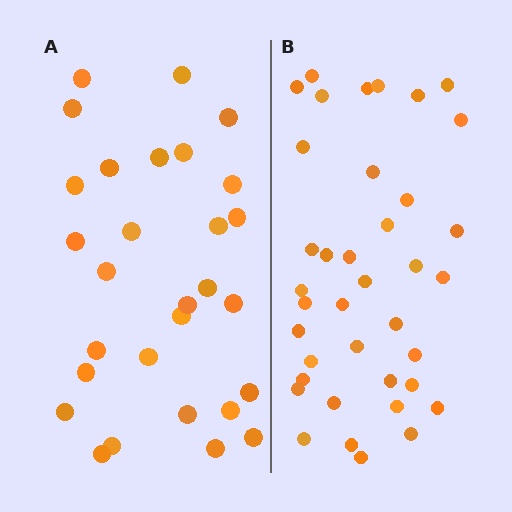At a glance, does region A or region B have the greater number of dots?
Region B (the right region) has more dots.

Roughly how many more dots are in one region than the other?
Region B has roughly 8 or so more dots than region A.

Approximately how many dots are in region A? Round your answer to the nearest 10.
About 30 dots. (The exact count is 29, which rounds to 30.)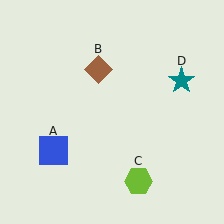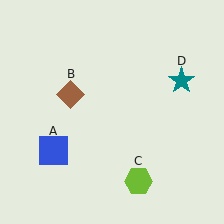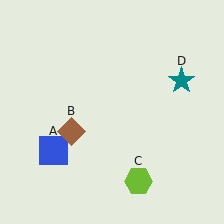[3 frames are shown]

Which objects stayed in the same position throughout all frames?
Blue square (object A) and lime hexagon (object C) and teal star (object D) remained stationary.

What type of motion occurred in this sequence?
The brown diamond (object B) rotated counterclockwise around the center of the scene.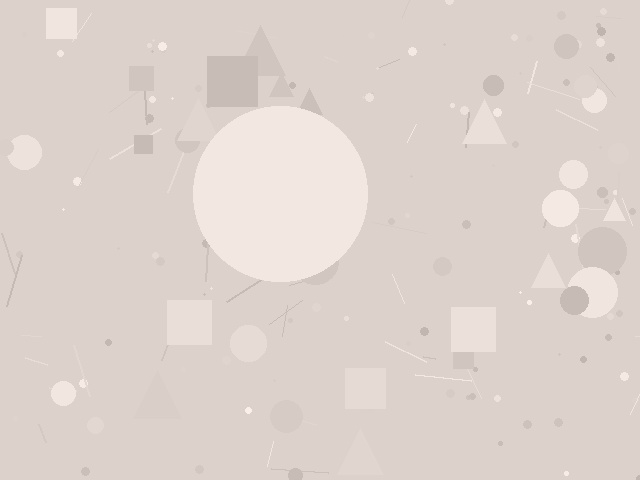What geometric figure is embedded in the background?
A circle is embedded in the background.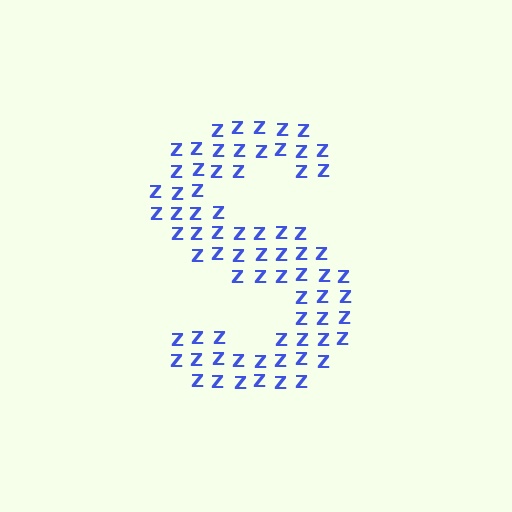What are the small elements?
The small elements are letter Z's.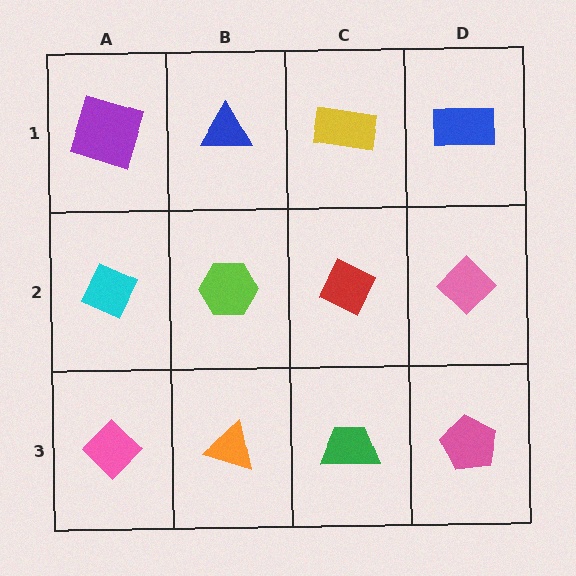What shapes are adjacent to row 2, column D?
A blue rectangle (row 1, column D), a pink pentagon (row 3, column D), a red diamond (row 2, column C).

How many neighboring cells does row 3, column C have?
3.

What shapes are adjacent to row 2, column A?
A purple square (row 1, column A), a pink diamond (row 3, column A), a lime hexagon (row 2, column B).